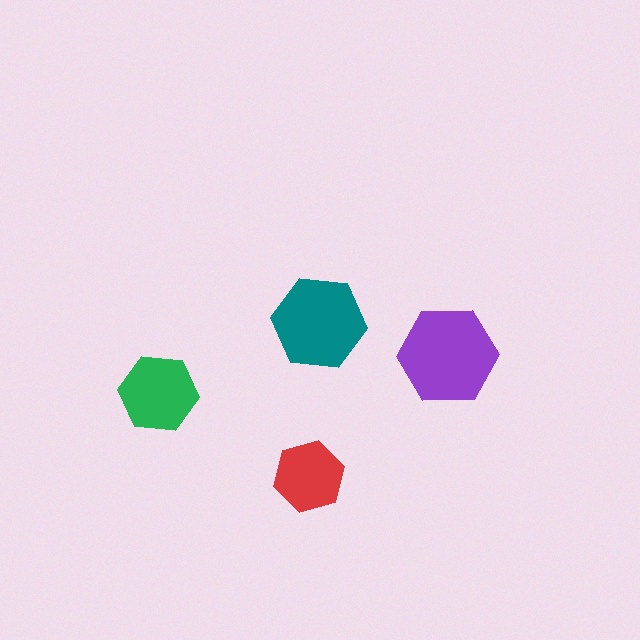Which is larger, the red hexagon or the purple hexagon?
The purple one.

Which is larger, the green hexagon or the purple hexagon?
The purple one.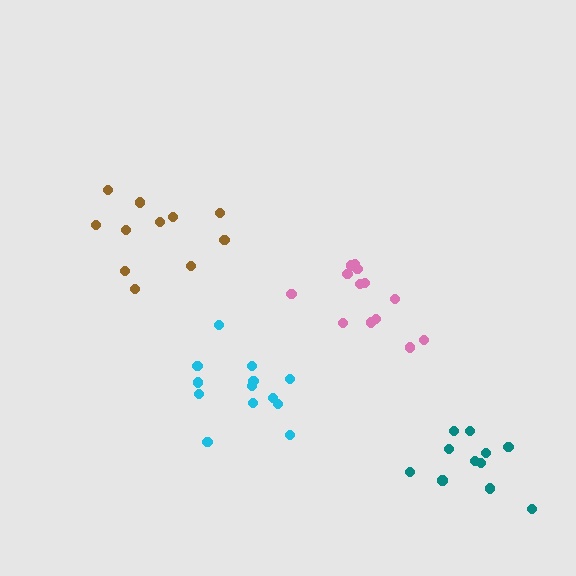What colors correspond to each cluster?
The clusters are colored: cyan, teal, brown, pink.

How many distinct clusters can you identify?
There are 4 distinct clusters.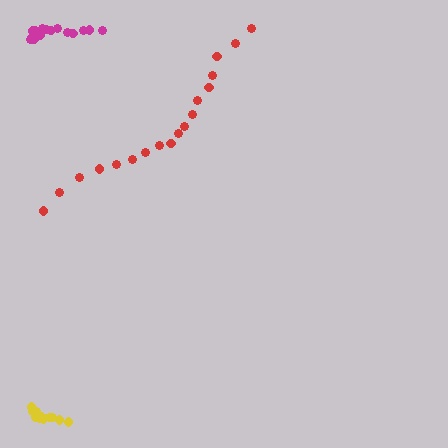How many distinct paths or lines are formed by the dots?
There are 3 distinct paths.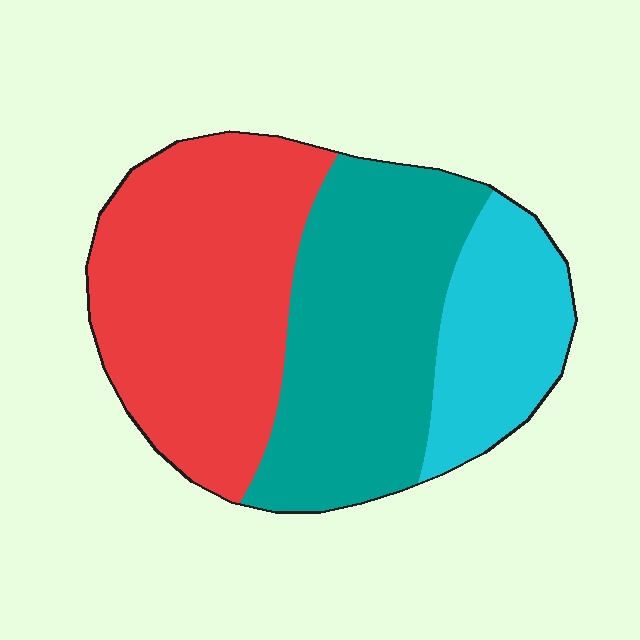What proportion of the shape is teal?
Teal covers around 40% of the shape.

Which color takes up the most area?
Red, at roughly 45%.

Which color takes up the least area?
Cyan, at roughly 20%.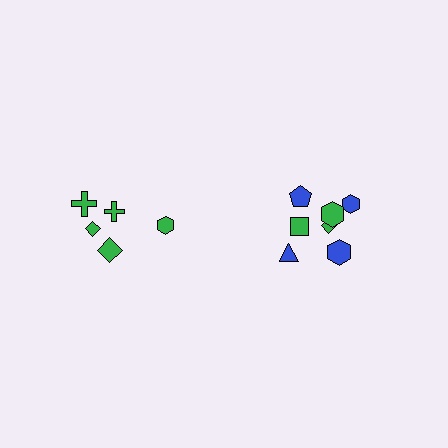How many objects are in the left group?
There are 5 objects.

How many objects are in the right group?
There are 7 objects.